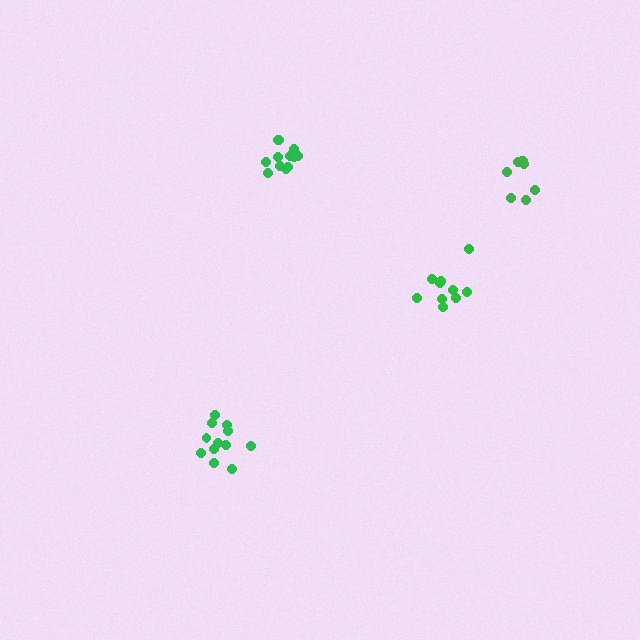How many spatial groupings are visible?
There are 4 spatial groupings.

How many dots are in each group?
Group 1: 12 dots, Group 2: 10 dots, Group 3: 12 dots, Group 4: 8 dots (42 total).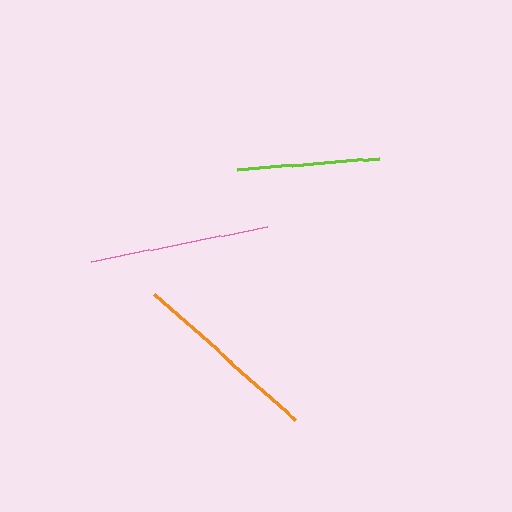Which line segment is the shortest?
The lime line is the shortest at approximately 143 pixels.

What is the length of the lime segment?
The lime segment is approximately 143 pixels long.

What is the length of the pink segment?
The pink segment is approximately 180 pixels long.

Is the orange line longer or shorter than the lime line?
The orange line is longer than the lime line.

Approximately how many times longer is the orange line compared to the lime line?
The orange line is approximately 1.3 times the length of the lime line.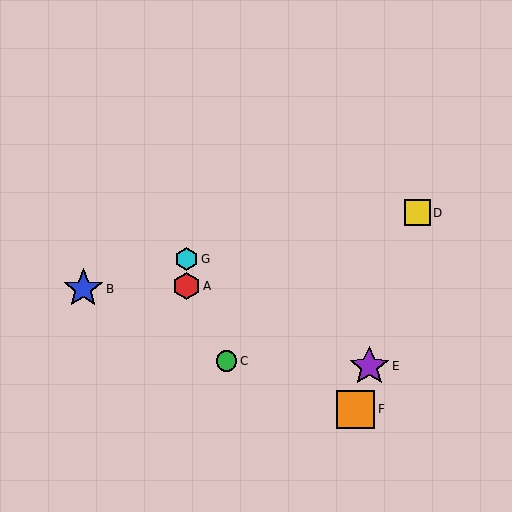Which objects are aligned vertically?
Objects A, G are aligned vertically.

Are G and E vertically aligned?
No, G is at x≈186 and E is at x≈369.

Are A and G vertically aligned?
Yes, both are at x≈186.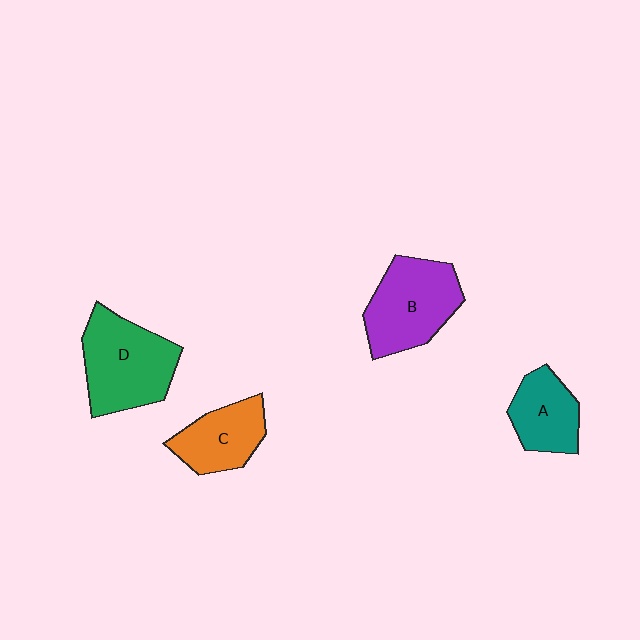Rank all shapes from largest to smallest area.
From largest to smallest: D (green), B (purple), C (orange), A (teal).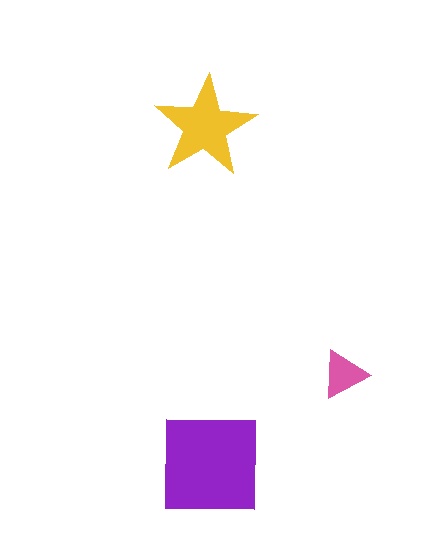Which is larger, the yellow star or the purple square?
The purple square.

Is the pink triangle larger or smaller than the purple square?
Smaller.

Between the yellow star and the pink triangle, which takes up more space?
The yellow star.